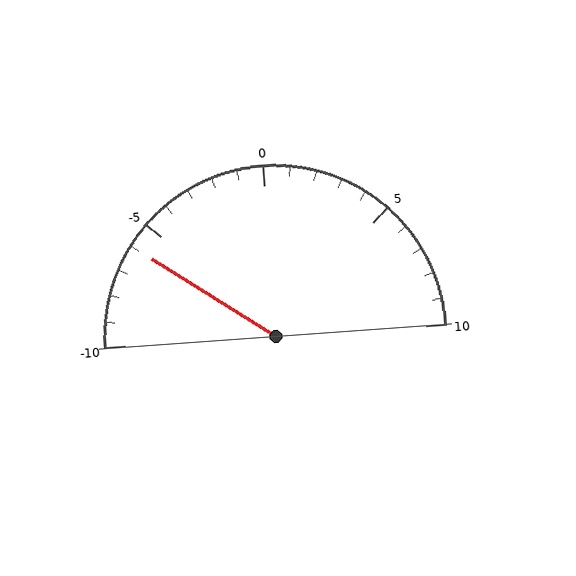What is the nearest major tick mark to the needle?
The nearest major tick mark is -5.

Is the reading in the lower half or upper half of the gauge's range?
The reading is in the lower half of the range (-10 to 10).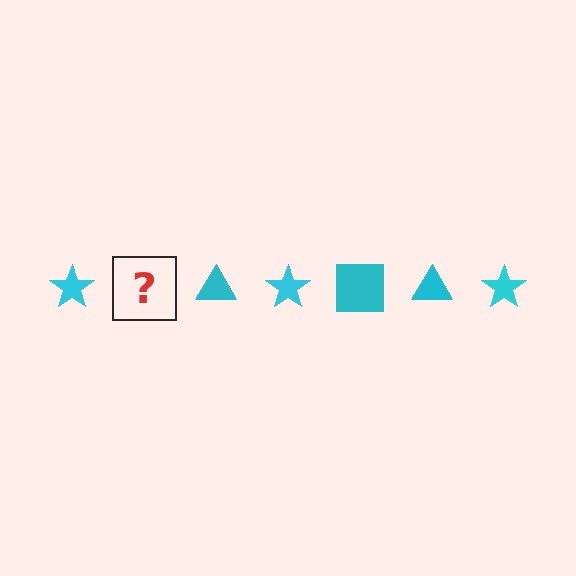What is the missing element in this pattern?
The missing element is a cyan square.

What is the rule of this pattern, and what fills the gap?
The rule is that the pattern cycles through star, square, triangle shapes in cyan. The gap should be filled with a cyan square.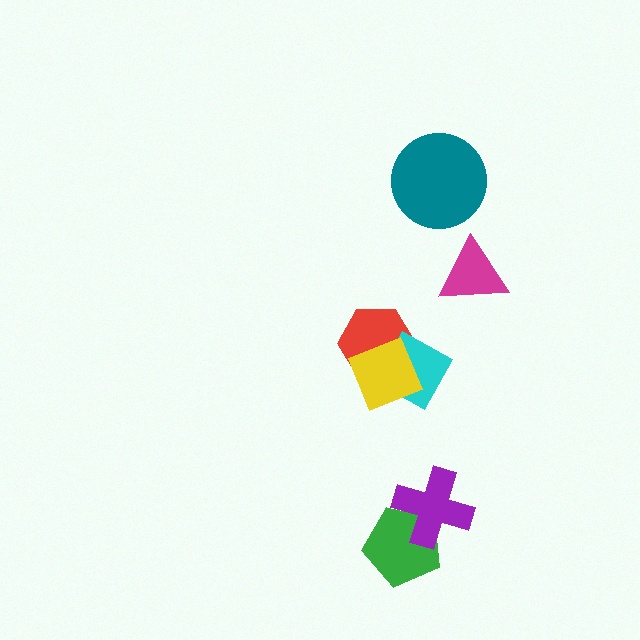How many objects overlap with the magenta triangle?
0 objects overlap with the magenta triangle.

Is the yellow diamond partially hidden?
No, no other shape covers it.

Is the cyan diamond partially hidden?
Yes, it is partially covered by another shape.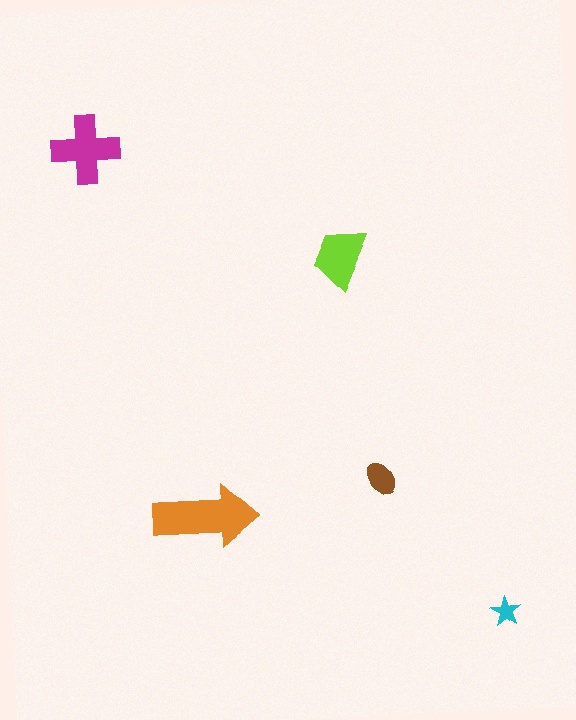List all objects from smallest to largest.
The cyan star, the brown ellipse, the lime trapezoid, the magenta cross, the orange arrow.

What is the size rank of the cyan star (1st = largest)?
5th.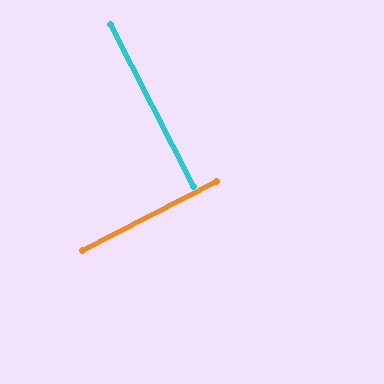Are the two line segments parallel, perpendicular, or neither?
Perpendicular — they meet at approximately 90°.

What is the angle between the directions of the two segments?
Approximately 90 degrees.